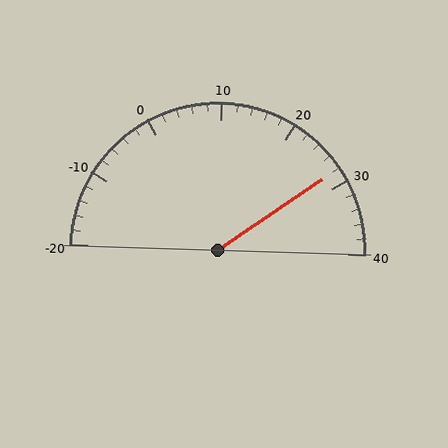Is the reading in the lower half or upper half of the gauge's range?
The reading is in the upper half of the range (-20 to 40).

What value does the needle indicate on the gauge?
The needle indicates approximately 28.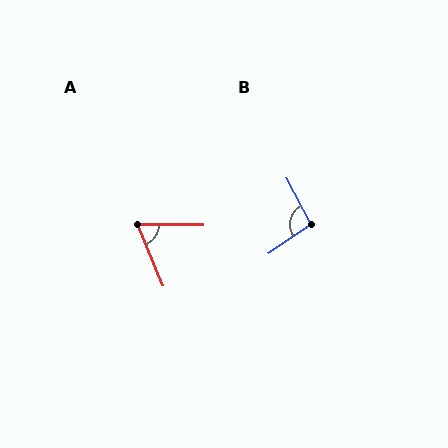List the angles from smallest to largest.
A (67°), B (97°).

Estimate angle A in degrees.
Approximately 67 degrees.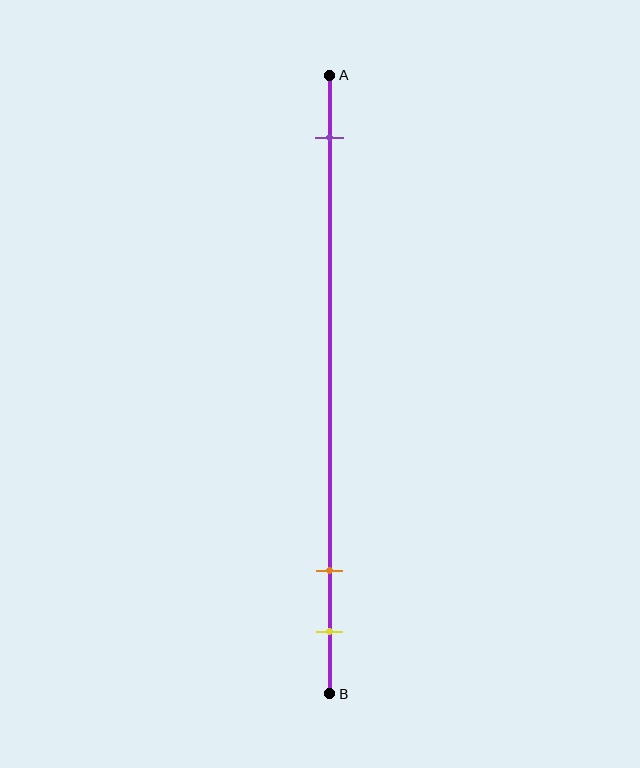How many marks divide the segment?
There are 3 marks dividing the segment.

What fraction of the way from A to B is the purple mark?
The purple mark is approximately 10% (0.1) of the way from A to B.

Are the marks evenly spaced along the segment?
No, the marks are not evenly spaced.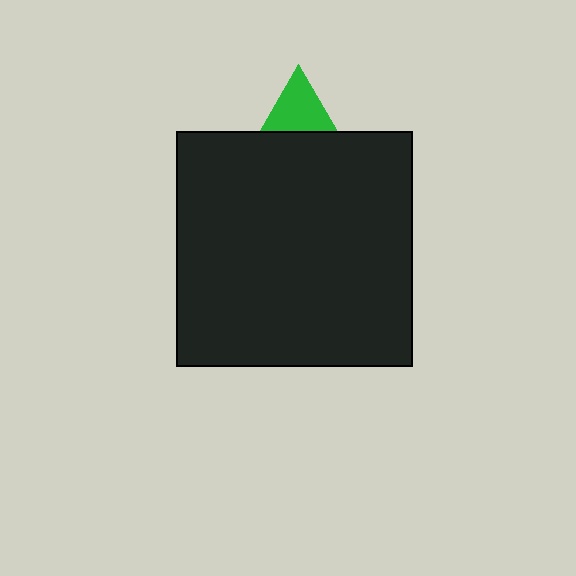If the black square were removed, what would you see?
You would see the complete green triangle.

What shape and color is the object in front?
The object in front is a black square.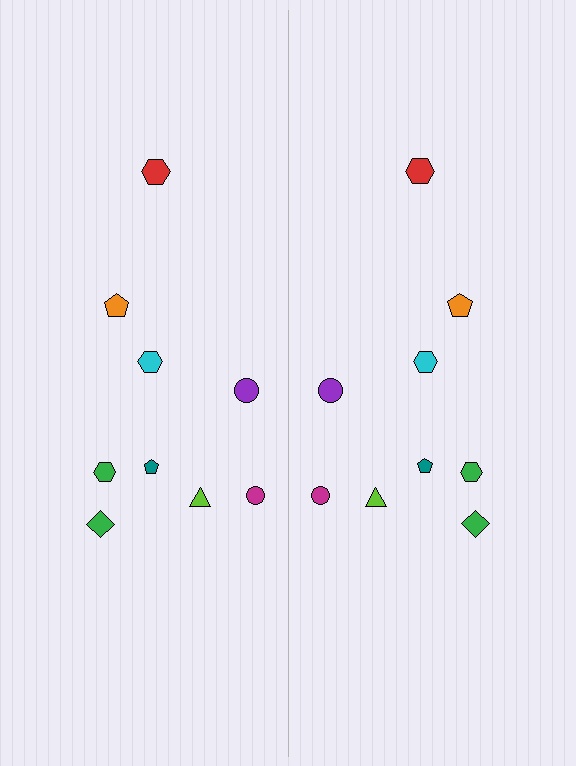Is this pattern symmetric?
Yes, this pattern has bilateral (reflection) symmetry.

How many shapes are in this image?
There are 18 shapes in this image.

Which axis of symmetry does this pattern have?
The pattern has a vertical axis of symmetry running through the center of the image.